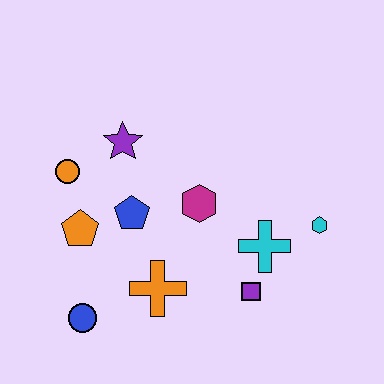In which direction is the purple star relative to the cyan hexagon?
The purple star is to the left of the cyan hexagon.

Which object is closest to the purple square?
The cyan cross is closest to the purple square.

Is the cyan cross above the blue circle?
Yes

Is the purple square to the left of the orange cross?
No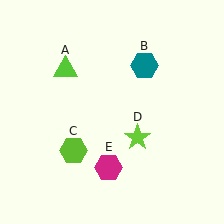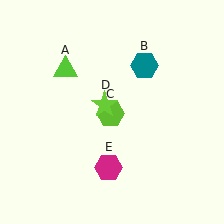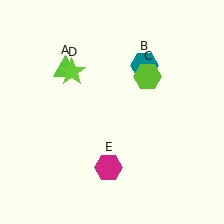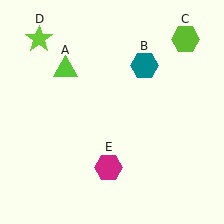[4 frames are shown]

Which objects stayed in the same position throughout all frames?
Lime triangle (object A) and teal hexagon (object B) and magenta hexagon (object E) remained stationary.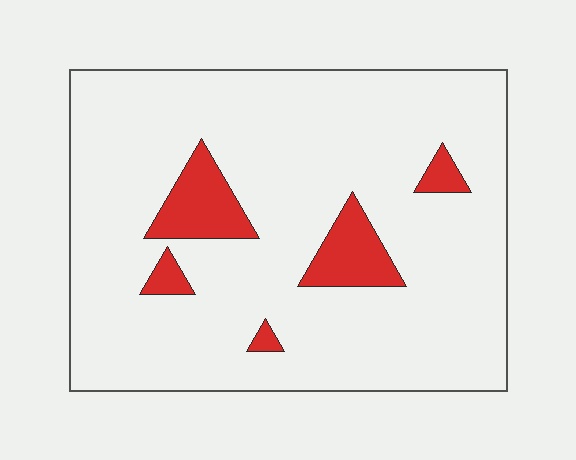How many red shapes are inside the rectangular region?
5.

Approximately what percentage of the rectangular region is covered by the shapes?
Approximately 10%.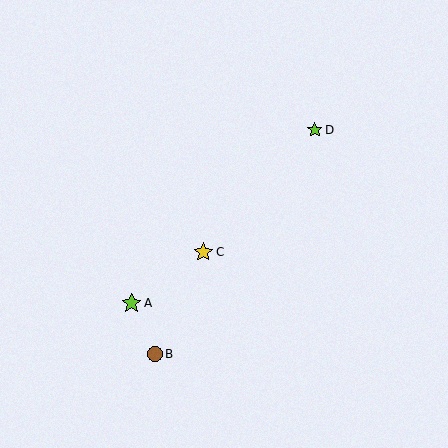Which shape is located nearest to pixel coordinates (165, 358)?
The brown circle (labeled B) at (155, 354) is nearest to that location.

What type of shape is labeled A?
Shape A is a lime star.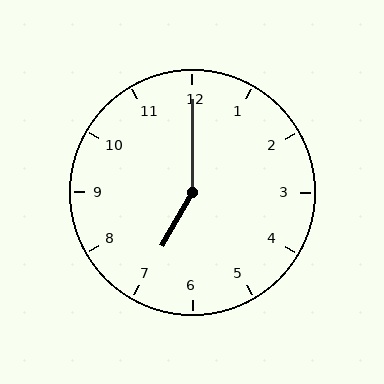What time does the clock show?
7:00.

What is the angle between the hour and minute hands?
Approximately 150 degrees.